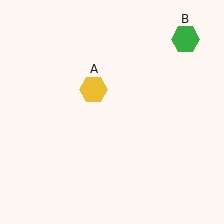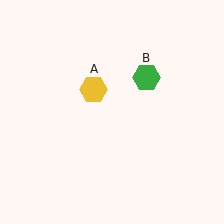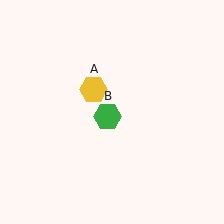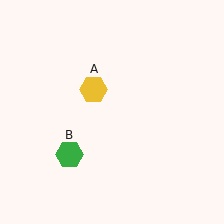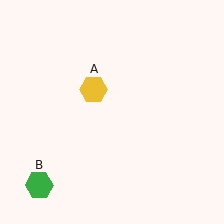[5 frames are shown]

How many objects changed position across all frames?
1 object changed position: green hexagon (object B).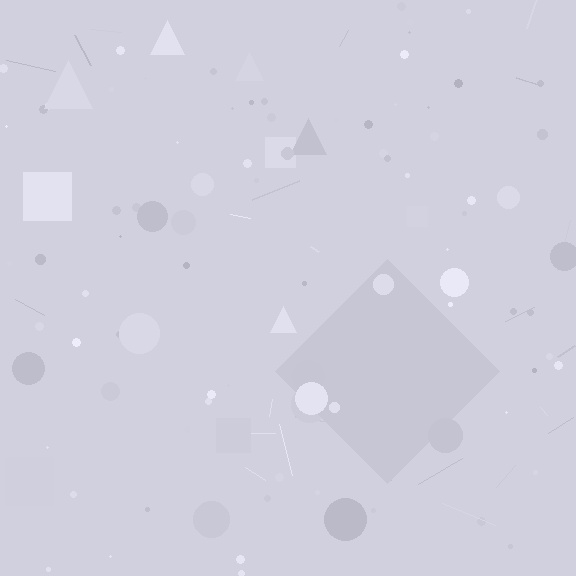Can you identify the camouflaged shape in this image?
The camouflaged shape is a diamond.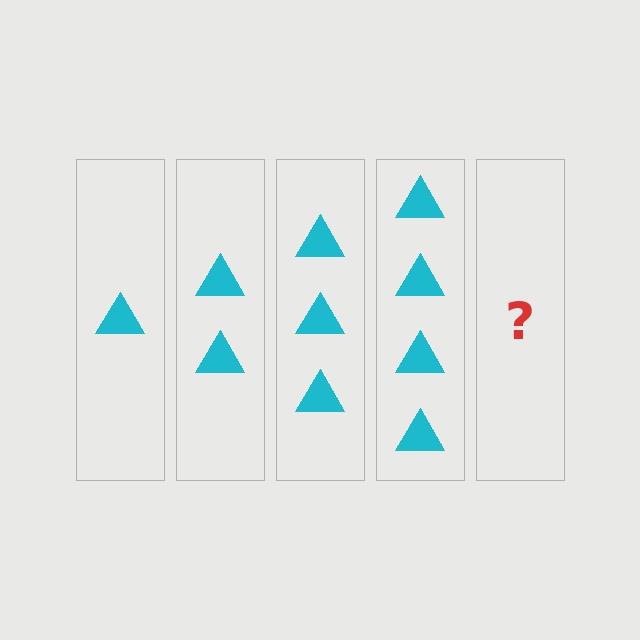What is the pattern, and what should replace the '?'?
The pattern is that each step adds one more triangle. The '?' should be 5 triangles.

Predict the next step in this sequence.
The next step is 5 triangles.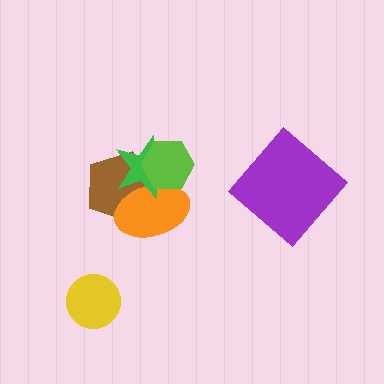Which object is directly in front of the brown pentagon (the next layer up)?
The orange ellipse is directly in front of the brown pentagon.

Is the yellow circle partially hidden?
No, no other shape covers it.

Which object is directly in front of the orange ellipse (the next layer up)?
The green star is directly in front of the orange ellipse.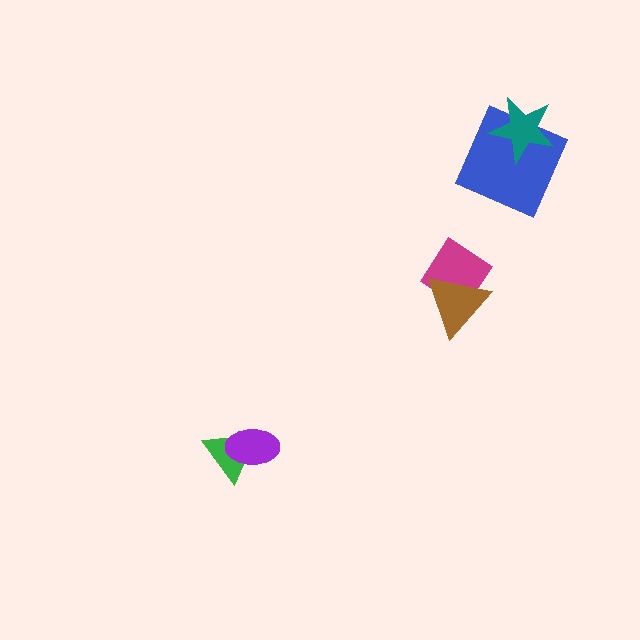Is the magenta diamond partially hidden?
Yes, it is partially covered by another shape.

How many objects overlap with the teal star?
1 object overlaps with the teal star.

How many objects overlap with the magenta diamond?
1 object overlaps with the magenta diamond.